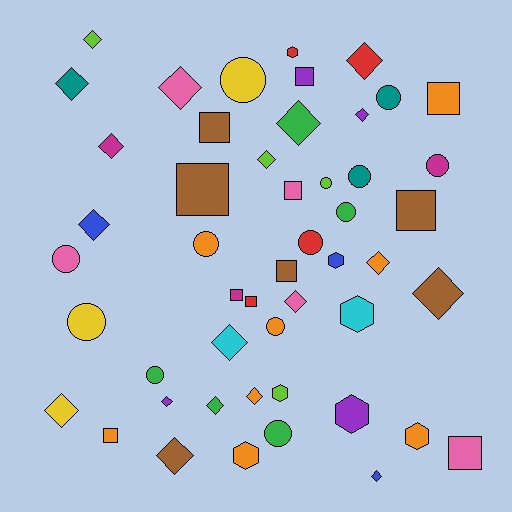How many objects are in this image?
There are 50 objects.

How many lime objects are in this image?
There are 4 lime objects.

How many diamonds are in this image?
There are 19 diamonds.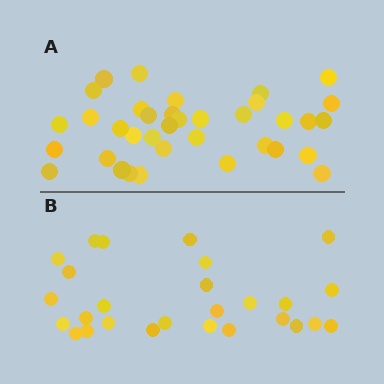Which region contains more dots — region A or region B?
Region A (the top region) has more dots.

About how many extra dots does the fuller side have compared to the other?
Region A has roughly 8 or so more dots than region B.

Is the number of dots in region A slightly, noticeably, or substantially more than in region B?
Region A has noticeably more, but not dramatically so. The ratio is roughly 1.3 to 1.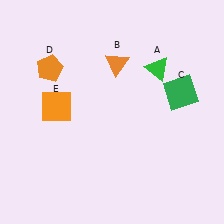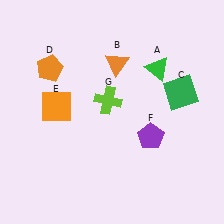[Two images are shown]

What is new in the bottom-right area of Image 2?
A purple pentagon (F) was added in the bottom-right area of Image 2.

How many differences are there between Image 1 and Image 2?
There are 2 differences between the two images.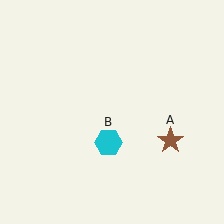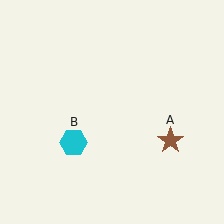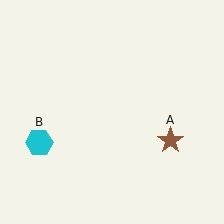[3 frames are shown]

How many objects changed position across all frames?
1 object changed position: cyan hexagon (object B).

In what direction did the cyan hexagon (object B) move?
The cyan hexagon (object B) moved left.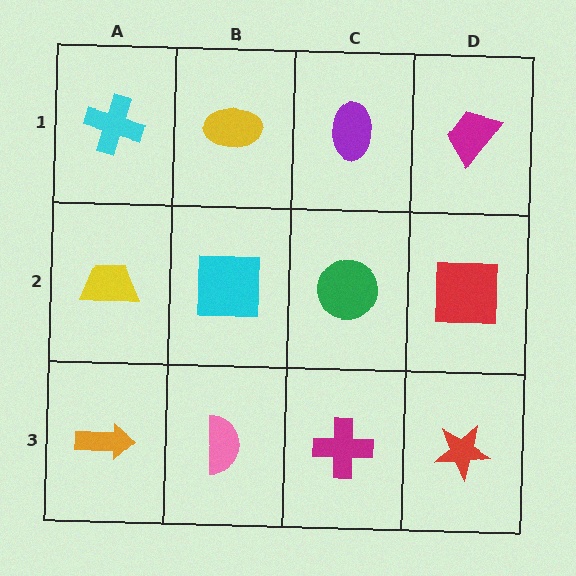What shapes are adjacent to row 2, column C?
A purple ellipse (row 1, column C), a magenta cross (row 3, column C), a cyan square (row 2, column B), a red square (row 2, column D).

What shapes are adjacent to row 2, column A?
A cyan cross (row 1, column A), an orange arrow (row 3, column A), a cyan square (row 2, column B).